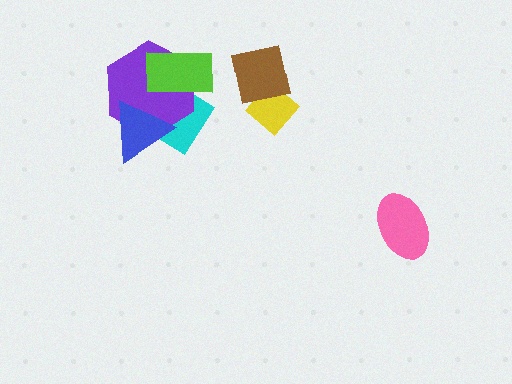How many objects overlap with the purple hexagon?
3 objects overlap with the purple hexagon.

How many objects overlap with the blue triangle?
2 objects overlap with the blue triangle.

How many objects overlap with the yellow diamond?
1 object overlaps with the yellow diamond.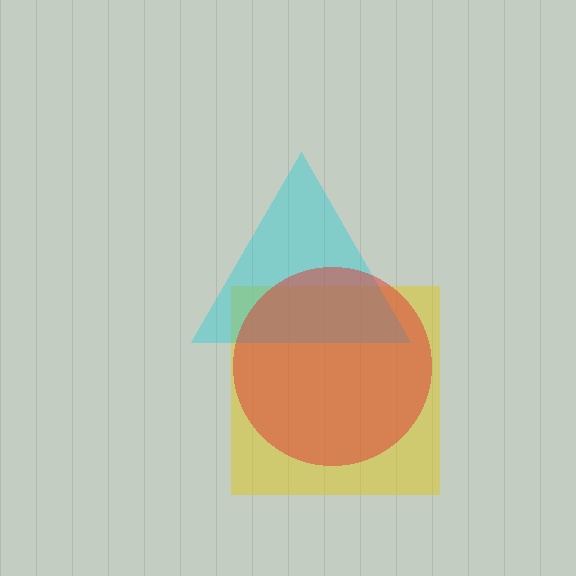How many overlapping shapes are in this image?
There are 3 overlapping shapes in the image.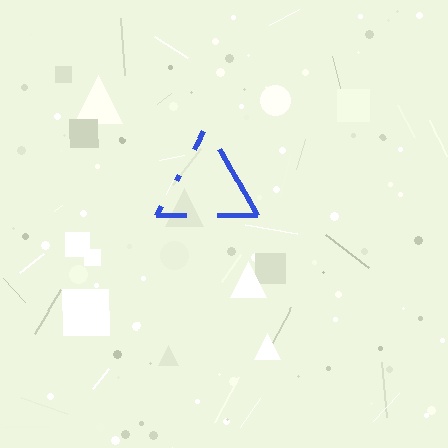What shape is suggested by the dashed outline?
The dashed outline suggests a triangle.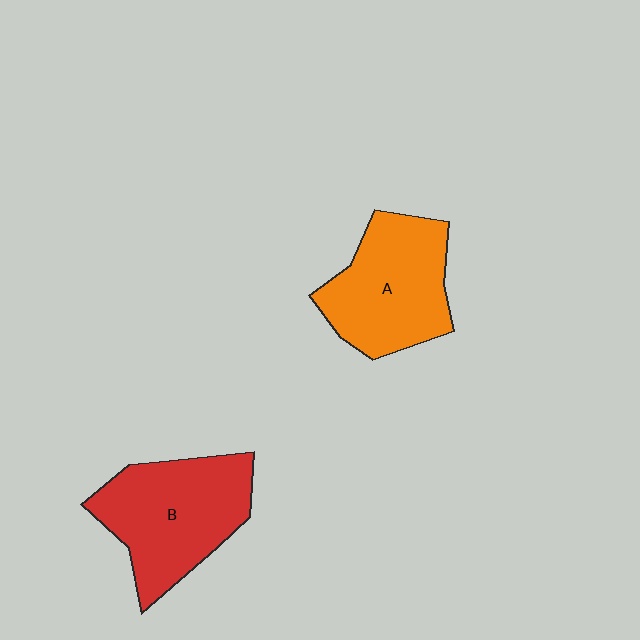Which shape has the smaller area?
Shape A (orange).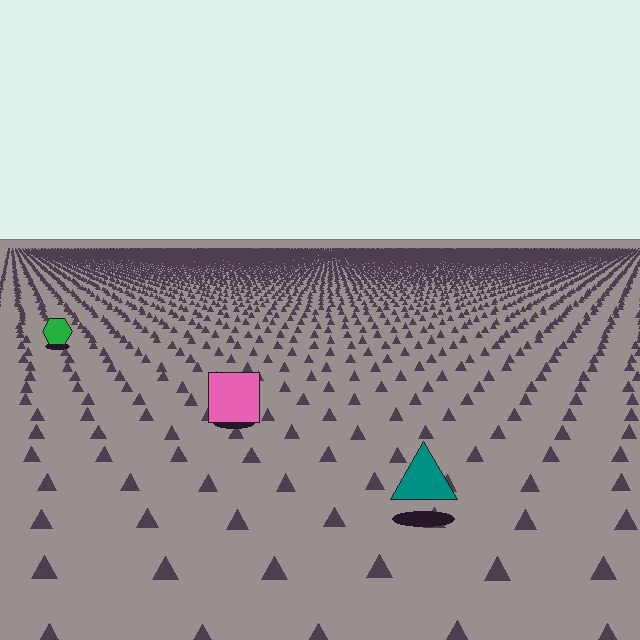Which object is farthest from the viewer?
The green hexagon is farthest from the viewer. It appears smaller and the ground texture around it is denser.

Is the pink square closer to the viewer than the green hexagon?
Yes. The pink square is closer — you can tell from the texture gradient: the ground texture is coarser near it.